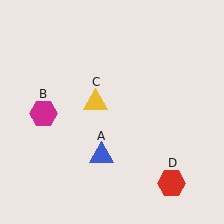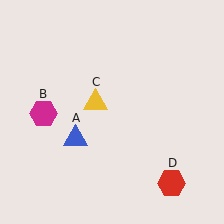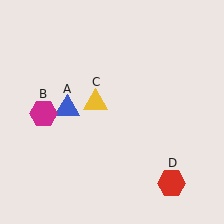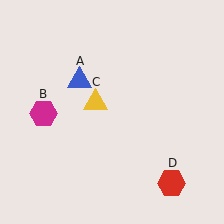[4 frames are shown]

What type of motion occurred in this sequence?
The blue triangle (object A) rotated clockwise around the center of the scene.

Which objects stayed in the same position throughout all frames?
Magenta hexagon (object B) and yellow triangle (object C) and red hexagon (object D) remained stationary.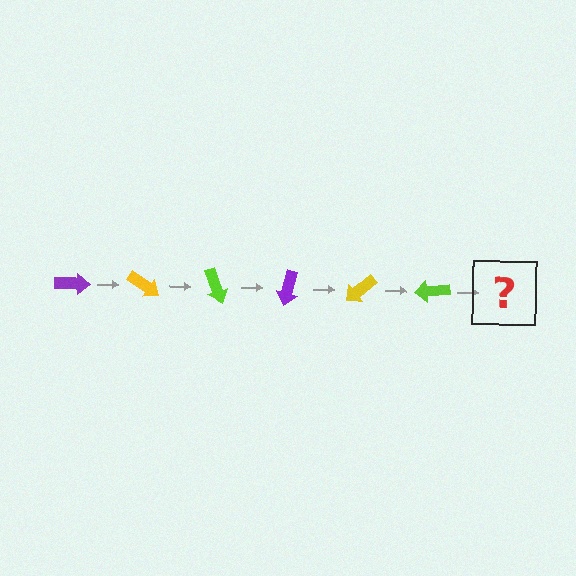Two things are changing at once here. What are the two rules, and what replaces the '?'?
The two rules are that it rotates 35 degrees each step and the color cycles through purple, yellow, and lime. The '?' should be a purple arrow, rotated 210 degrees from the start.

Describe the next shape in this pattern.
It should be a purple arrow, rotated 210 degrees from the start.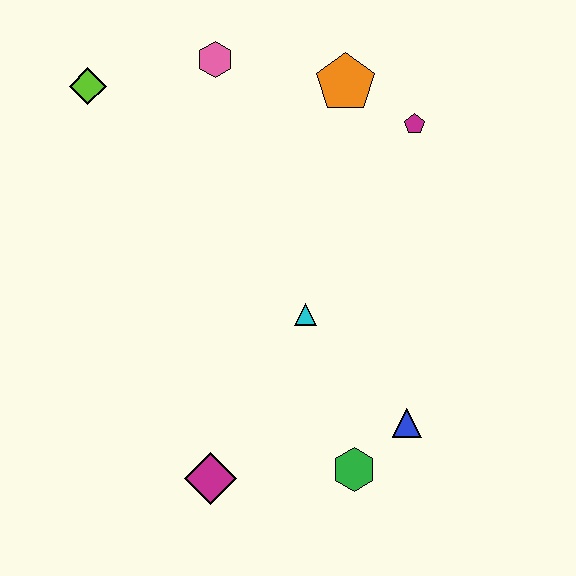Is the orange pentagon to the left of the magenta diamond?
No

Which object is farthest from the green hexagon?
The lime diamond is farthest from the green hexagon.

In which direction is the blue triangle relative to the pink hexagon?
The blue triangle is below the pink hexagon.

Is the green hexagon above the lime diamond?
No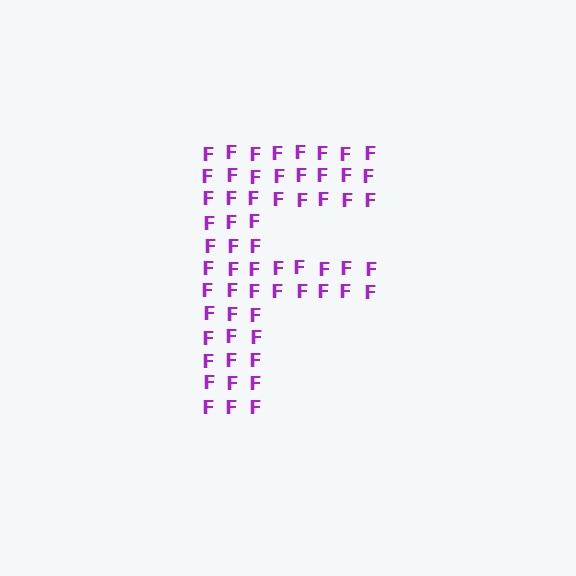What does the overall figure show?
The overall figure shows the letter F.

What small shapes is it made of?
It is made of small letter F's.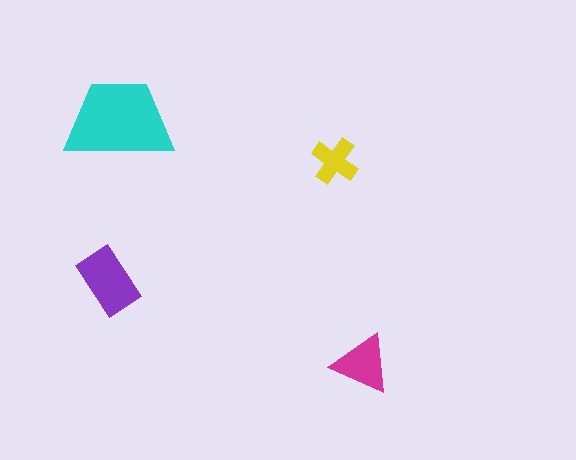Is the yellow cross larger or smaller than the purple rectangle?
Smaller.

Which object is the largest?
The cyan trapezoid.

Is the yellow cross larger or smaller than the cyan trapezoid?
Smaller.